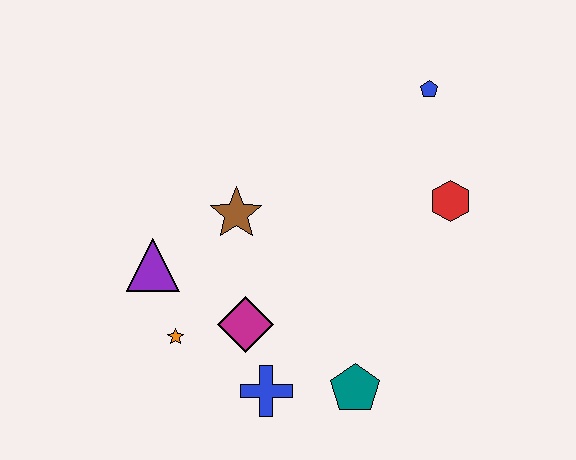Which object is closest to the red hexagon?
The blue pentagon is closest to the red hexagon.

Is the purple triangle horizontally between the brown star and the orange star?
No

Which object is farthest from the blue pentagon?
The orange star is farthest from the blue pentagon.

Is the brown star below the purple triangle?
No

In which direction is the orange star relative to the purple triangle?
The orange star is below the purple triangle.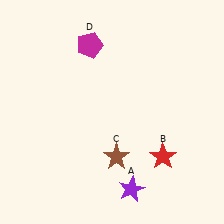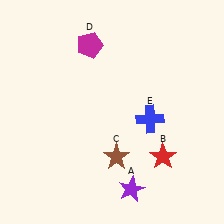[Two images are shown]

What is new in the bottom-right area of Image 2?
A blue cross (E) was added in the bottom-right area of Image 2.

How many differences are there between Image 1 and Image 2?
There is 1 difference between the two images.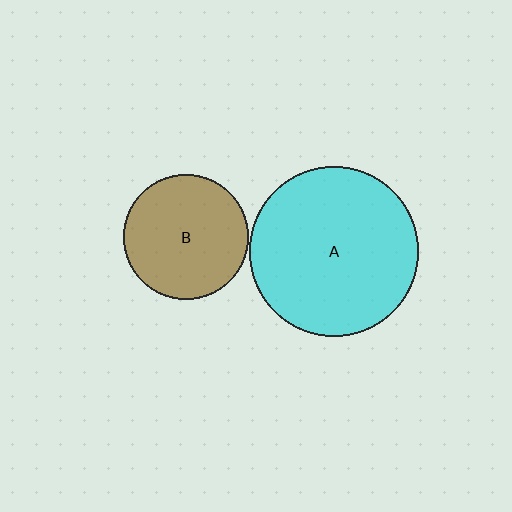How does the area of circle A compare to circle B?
Approximately 1.8 times.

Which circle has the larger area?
Circle A (cyan).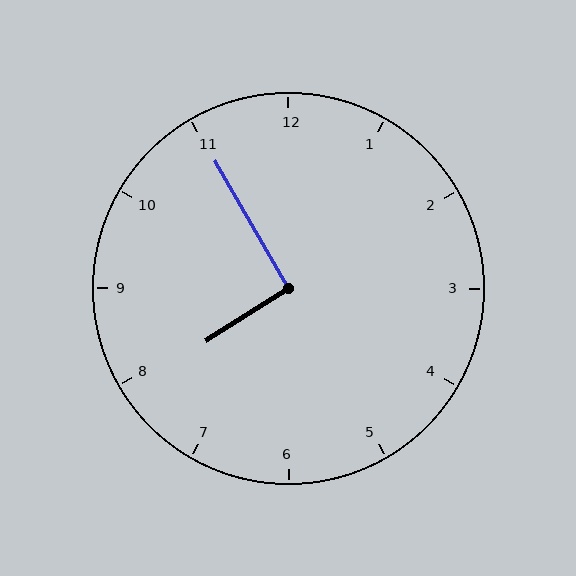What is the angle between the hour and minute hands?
Approximately 92 degrees.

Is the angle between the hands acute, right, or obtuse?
It is right.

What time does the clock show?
7:55.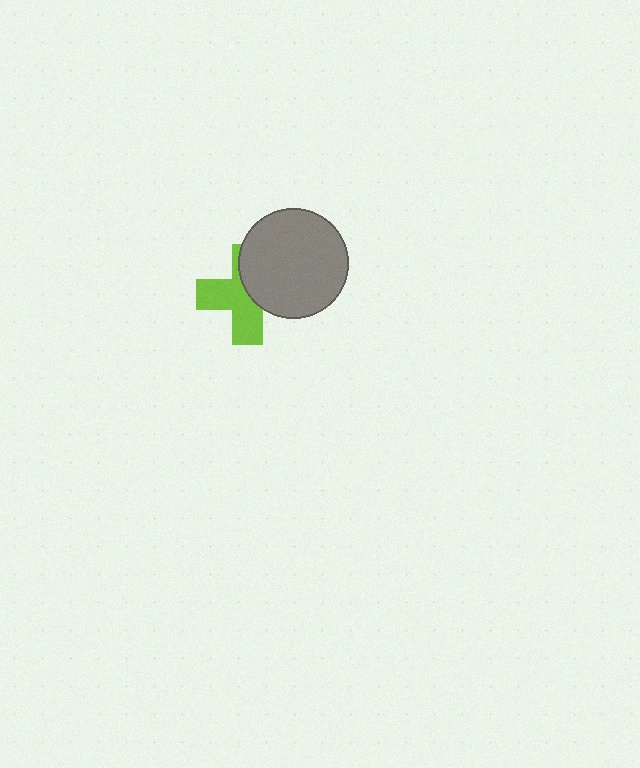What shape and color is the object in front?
The object in front is a gray circle.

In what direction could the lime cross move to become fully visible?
The lime cross could move toward the lower-left. That would shift it out from behind the gray circle entirely.